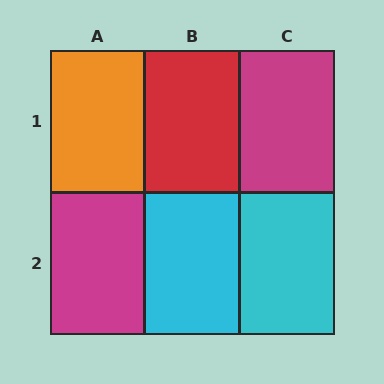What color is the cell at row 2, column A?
Magenta.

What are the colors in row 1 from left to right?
Orange, red, magenta.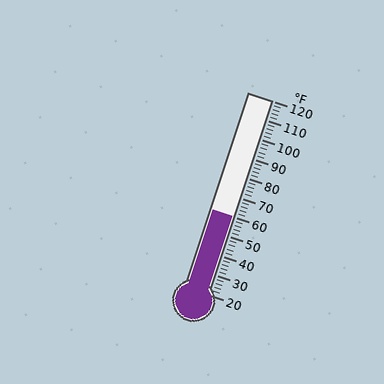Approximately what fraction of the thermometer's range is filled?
The thermometer is filled to approximately 40% of its range.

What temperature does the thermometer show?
The thermometer shows approximately 60°F.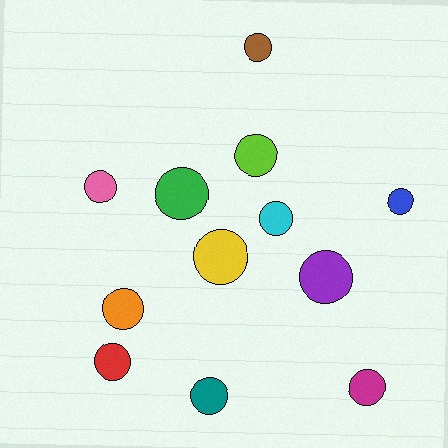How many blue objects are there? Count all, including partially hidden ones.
There is 1 blue object.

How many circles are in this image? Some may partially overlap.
There are 12 circles.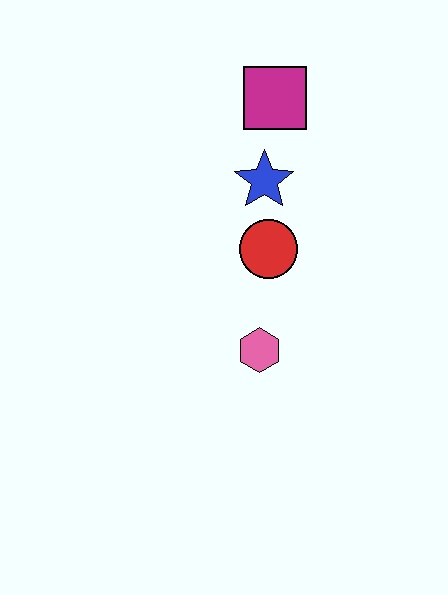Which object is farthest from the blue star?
The pink hexagon is farthest from the blue star.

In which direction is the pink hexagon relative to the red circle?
The pink hexagon is below the red circle.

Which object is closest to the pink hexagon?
The red circle is closest to the pink hexagon.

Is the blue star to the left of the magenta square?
Yes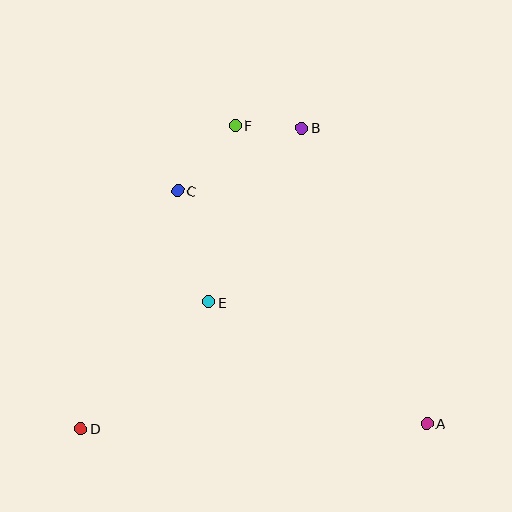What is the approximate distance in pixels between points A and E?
The distance between A and E is approximately 250 pixels.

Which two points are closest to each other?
Points B and F are closest to each other.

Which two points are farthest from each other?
Points B and D are farthest from each other.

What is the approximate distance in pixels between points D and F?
The distance between D and F is approximately 340 pixels.